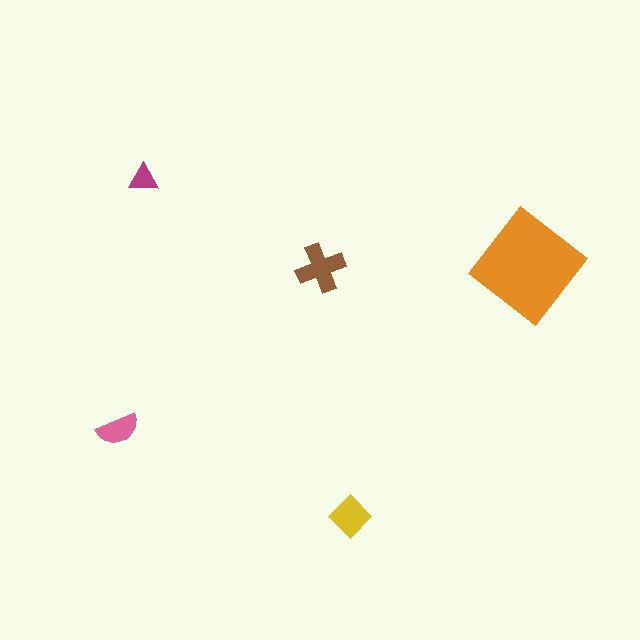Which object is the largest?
The orange diamond.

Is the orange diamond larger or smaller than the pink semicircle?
Larger.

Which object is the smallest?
The magenta triangle.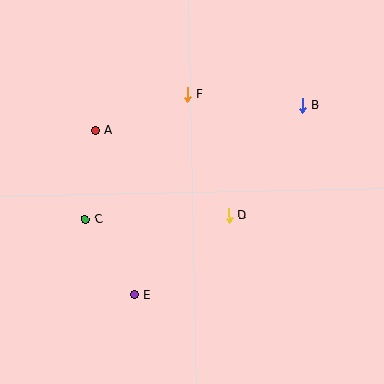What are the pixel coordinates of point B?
Point B is at (303, 105).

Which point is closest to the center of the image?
Point D at (229, 215) is closest to the center.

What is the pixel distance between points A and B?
The distance between A and B is 209 pixels.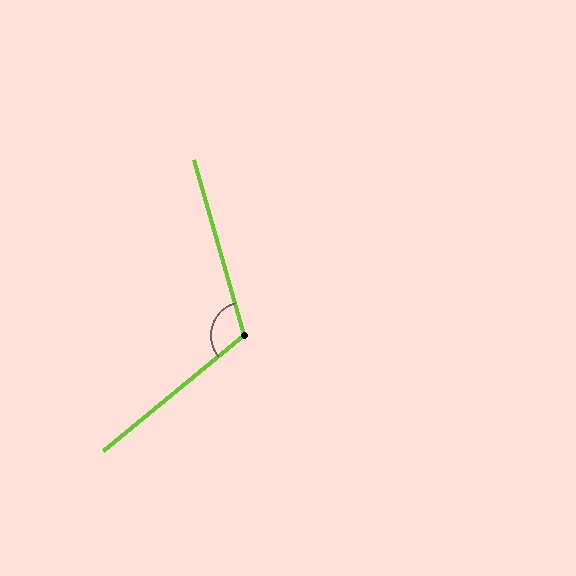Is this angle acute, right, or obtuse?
It is obtuse.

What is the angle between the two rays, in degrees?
Approximately 114 degrees.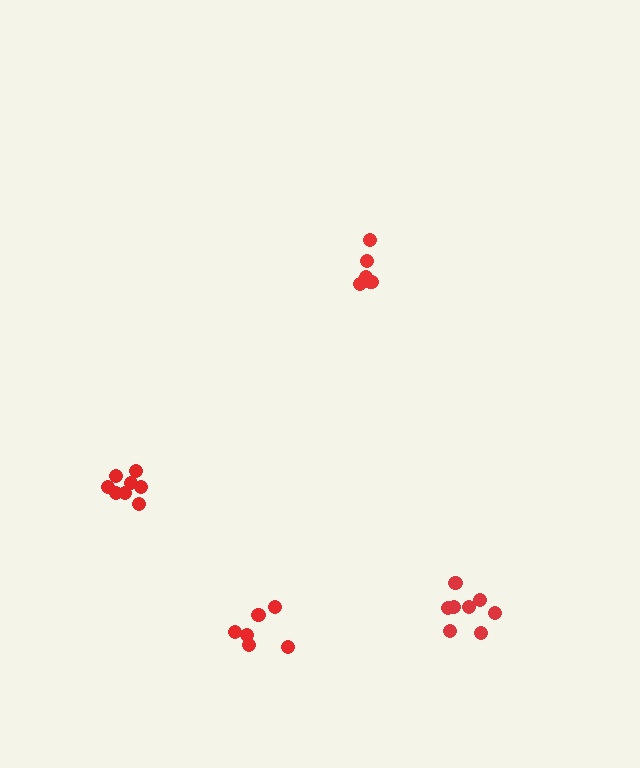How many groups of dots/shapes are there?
There are 4 groups.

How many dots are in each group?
Group 1: 6 dots, Group 2: 8 dots, Group 3: 8 dots, Group 4: 6 dots (28 total).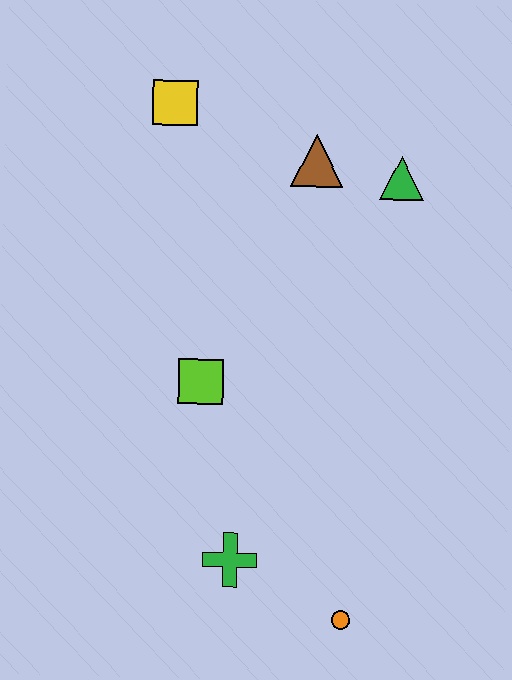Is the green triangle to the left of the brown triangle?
No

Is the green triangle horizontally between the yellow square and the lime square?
No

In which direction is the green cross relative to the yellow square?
The green cross is below the yellow square.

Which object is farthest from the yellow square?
The orange circle is farthest from the yellow square.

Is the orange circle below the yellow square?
Yes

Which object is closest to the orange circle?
The green cross is closest to the orange circle.